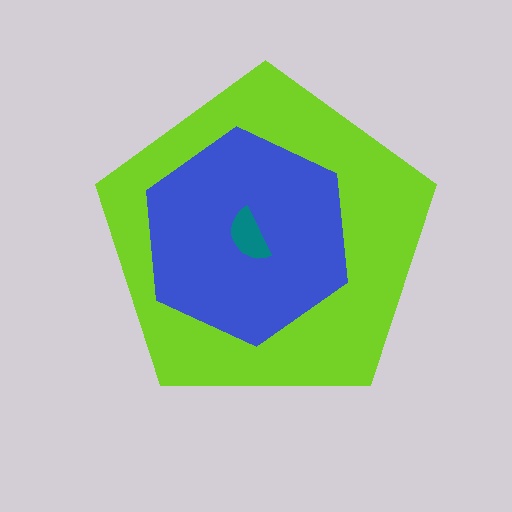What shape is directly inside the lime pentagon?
The blue hexagon.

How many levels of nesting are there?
3.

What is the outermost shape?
The lime pentagon.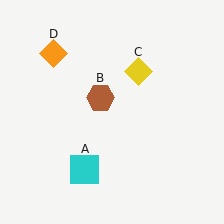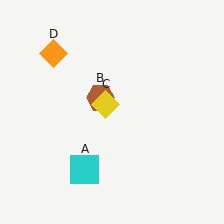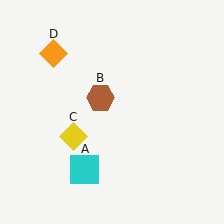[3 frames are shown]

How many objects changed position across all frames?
1 object changed position: yellow diamond (object C).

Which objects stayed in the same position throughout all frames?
Cyan square (object A) and brown hexagon (object B) and orange diamond (object D) remained stationary.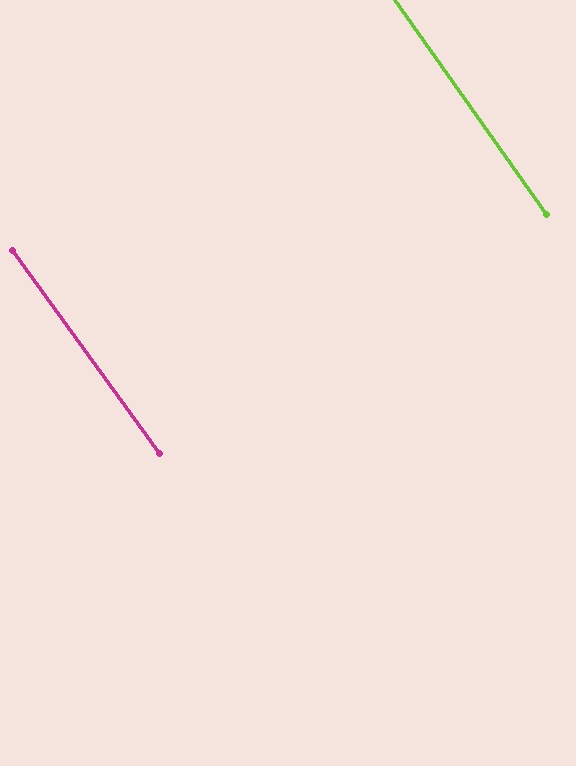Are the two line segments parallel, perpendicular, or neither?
Parallel — their directions differ by only 0.6°.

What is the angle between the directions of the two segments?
Approximately 1 degree.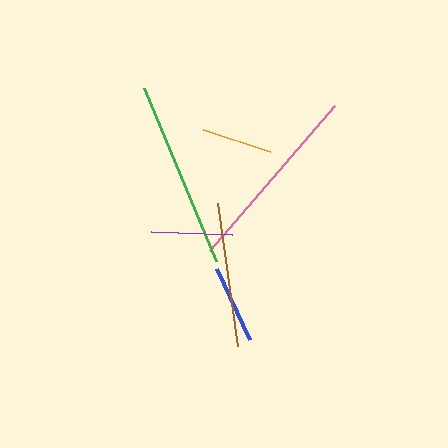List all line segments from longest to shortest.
From longest to shortest: pink, green, brown, purple, blue, orange.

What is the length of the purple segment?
The purple segment is approximately 80 pixels long.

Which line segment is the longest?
The pink line is the longest at approximately 192 pixels.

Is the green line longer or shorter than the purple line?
The green line is longer than the purple line.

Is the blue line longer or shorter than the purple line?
The purple line is longer than the blue line.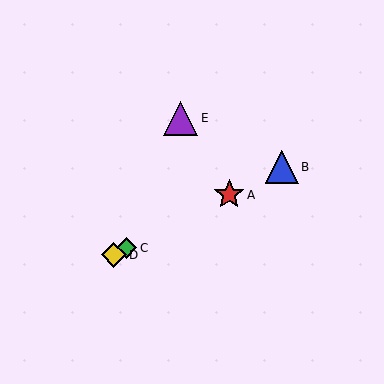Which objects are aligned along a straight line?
Objects A, B, C, D are aligned along a straight line.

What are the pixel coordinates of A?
Object A is at (229, 195).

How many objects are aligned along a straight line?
4 objects (A, B, C, D) are aligned along a straight line.